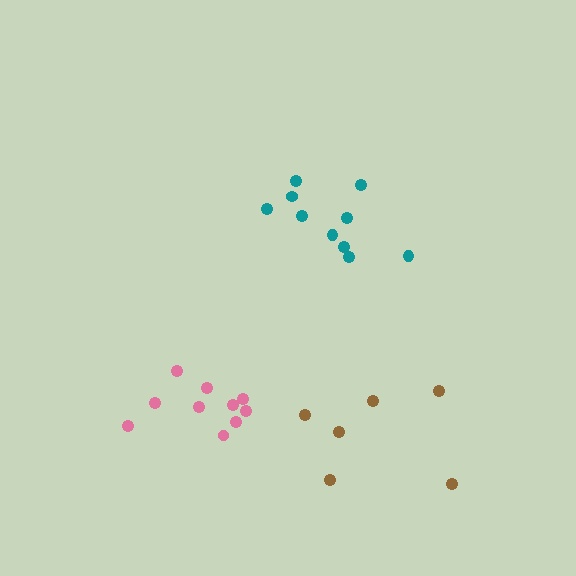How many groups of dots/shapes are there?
There are 3 groups.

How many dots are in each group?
Group 1: 6 dots, Group 2: 10 dots, Group 3: 10 dots (26 total).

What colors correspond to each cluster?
The clusters are colored: brown, teal, pink.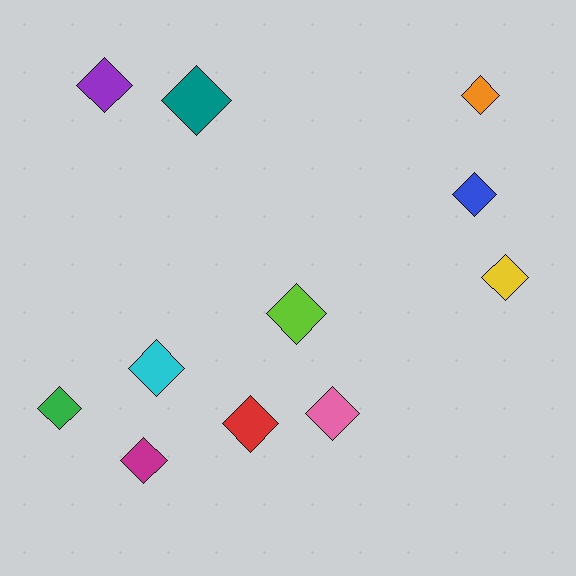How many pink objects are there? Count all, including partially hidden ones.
There is 1 pink object.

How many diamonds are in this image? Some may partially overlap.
There are 11 diamonds.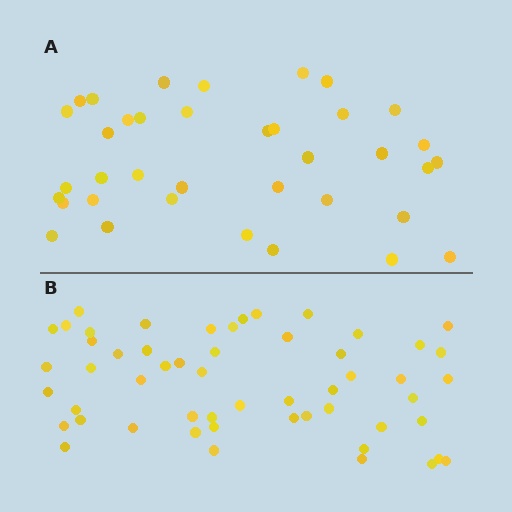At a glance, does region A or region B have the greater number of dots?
Region B (the bottom region) has more dots.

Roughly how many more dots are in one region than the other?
Region B has approximately 15 more dots than region A.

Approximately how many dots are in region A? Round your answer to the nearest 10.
About 40 dots. (The exact count is 37, which rounds to 40.)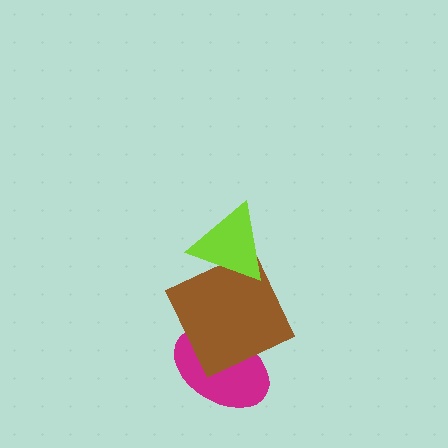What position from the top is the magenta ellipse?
The magenta ellipse is 3rd from the top.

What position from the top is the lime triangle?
The lime triangle is 1st from the top.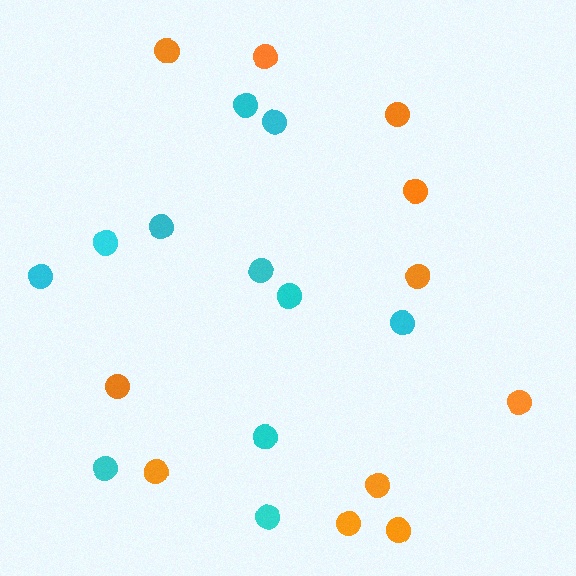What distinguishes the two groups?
There are 2 groups: one group of cyan circles (11) and one group of orange circles (11).